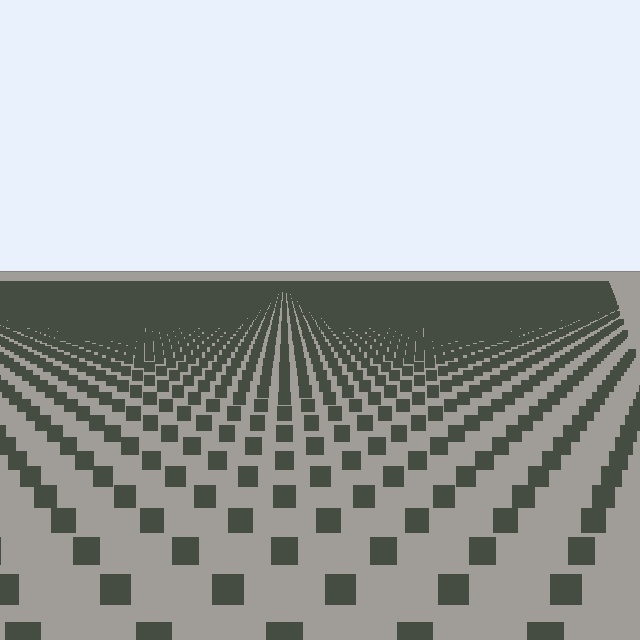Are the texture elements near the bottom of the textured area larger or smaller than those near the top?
Larger. Near the bottom, elements are closer to the viewer and appear at a bigger on-screen size.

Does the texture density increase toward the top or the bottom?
Density increases toward the top.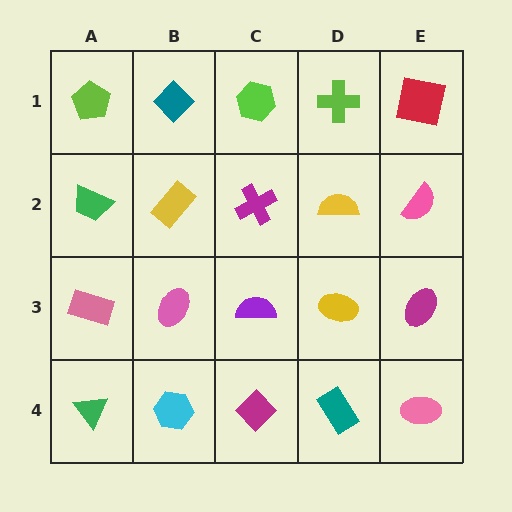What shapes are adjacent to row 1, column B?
A yellow rectangle (row 2, column B), a lime pentagon (row 1, column A), a lime hexagon (row 1, column C).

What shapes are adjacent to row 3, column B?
A yellow rectangle (row 2, column B), a cyan hexagon (row 4, column B), a pink rectangle (row 3, column A), a purple semicircle (row 3, column C).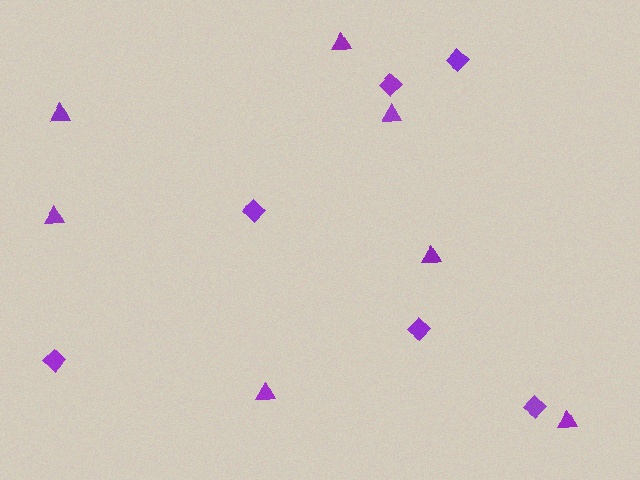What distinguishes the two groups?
There are 2 groups: one group of triangles (7) and one group of diamonds (6).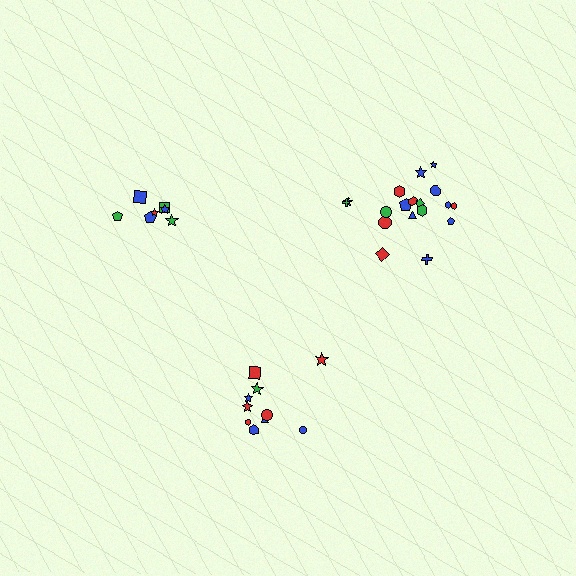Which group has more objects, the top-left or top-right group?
The top-right group.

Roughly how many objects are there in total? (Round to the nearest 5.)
Roughly 35 objects in total.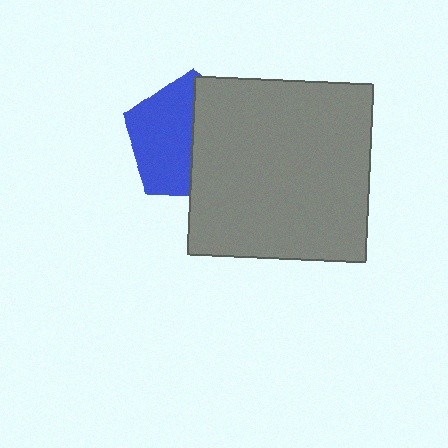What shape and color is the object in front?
The object in front is a gray square.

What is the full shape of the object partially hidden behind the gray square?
The partially hidden object is a blue pentagon.